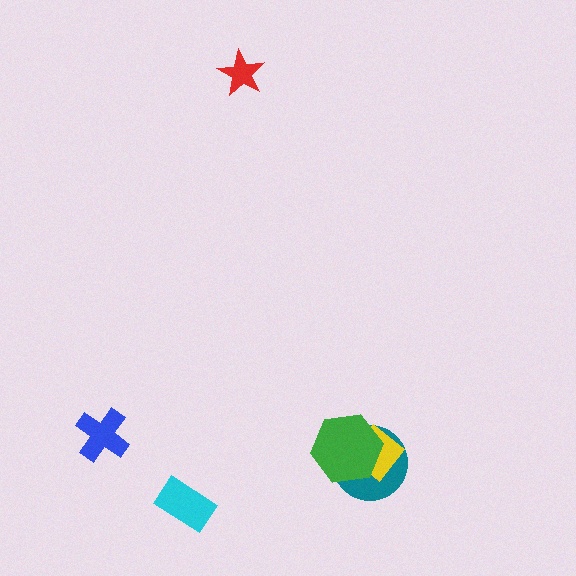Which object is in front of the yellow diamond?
The green hexagon is in front of the yellow diamond.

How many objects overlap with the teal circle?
2 objects overlap with the teal circle.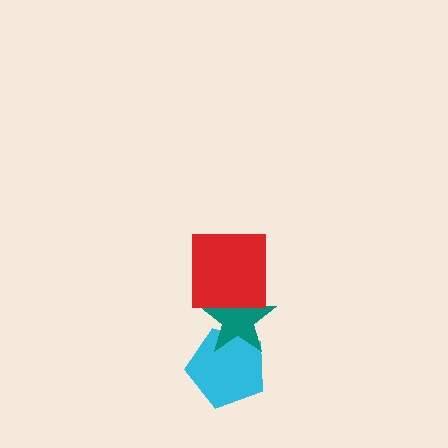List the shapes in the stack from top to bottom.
From top to bottom: the red square, the teal star, the cyan pentagon.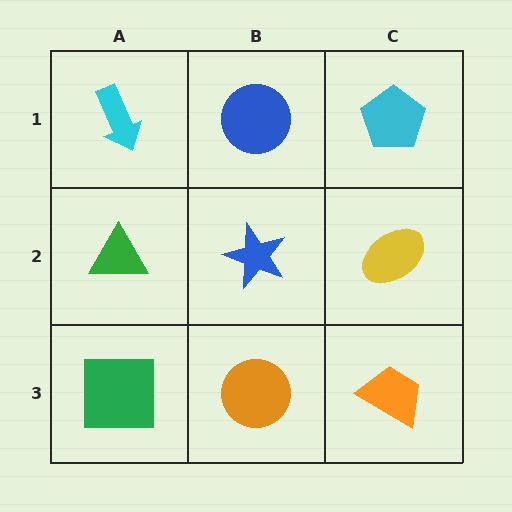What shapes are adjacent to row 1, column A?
A green triangle (row 2, column A), a blue circle (row 1, column B).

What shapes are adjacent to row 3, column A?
A green triangle (row 2, column A), an orange circle (row 3, column B).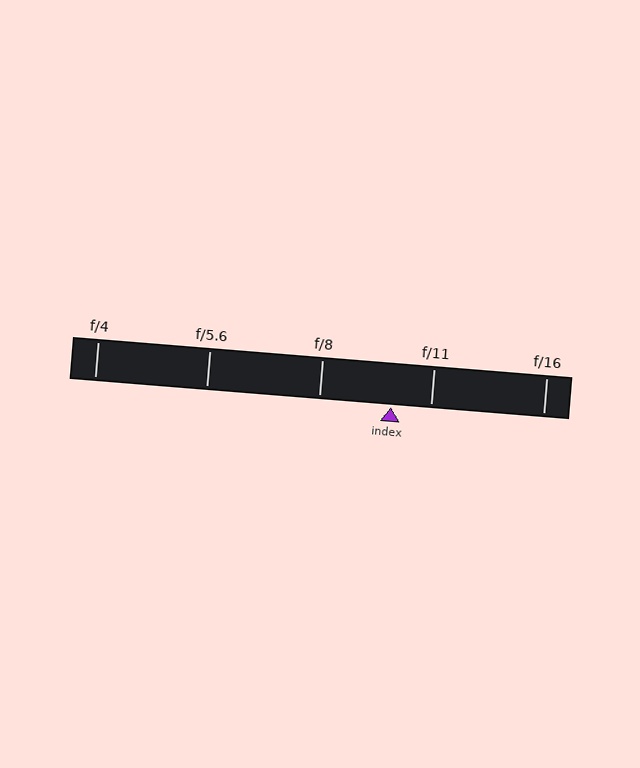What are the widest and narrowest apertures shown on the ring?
The widest aperture shown is f/4 and the narrowest is f/16.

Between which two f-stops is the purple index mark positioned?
The index mark is between f/8 and f/11.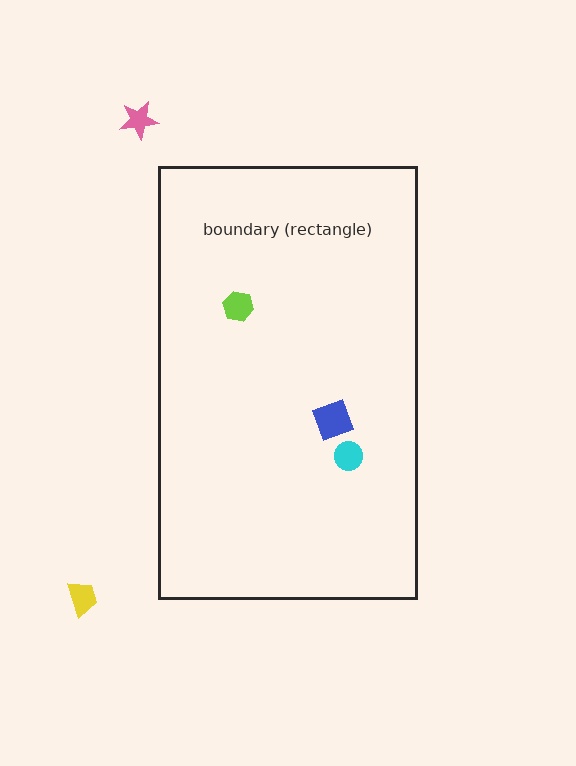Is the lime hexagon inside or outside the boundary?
Inside.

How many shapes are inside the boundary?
3 inside, 2 outside.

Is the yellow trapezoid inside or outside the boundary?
Outside.